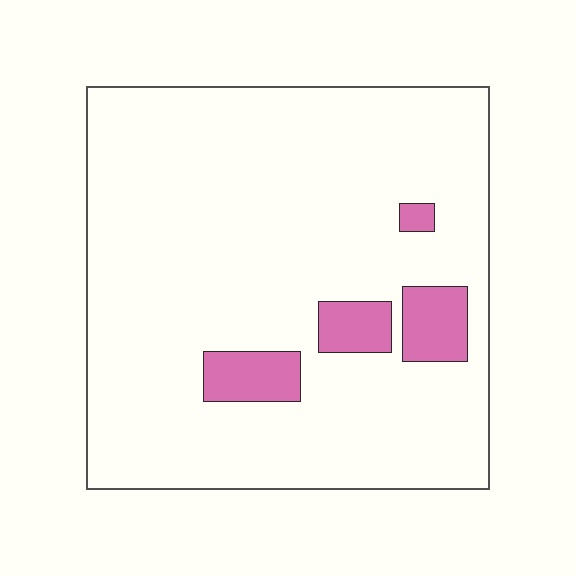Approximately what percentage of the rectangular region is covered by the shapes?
Approximately 10%.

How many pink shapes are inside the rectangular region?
4.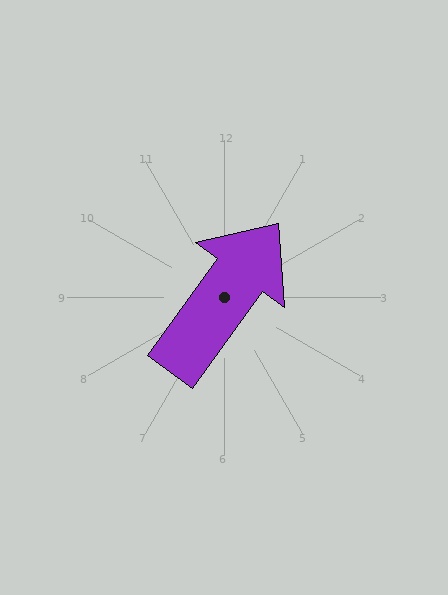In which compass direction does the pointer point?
Northeast.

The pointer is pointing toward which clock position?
Roughly 1 o'clock.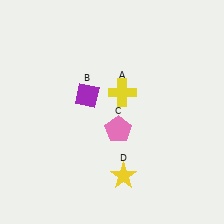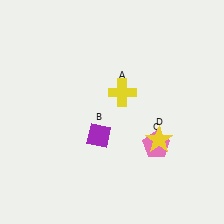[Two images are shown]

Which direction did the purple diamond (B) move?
The purple diamond (B) moved down.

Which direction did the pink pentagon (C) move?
The pink pentagon (C) moved right.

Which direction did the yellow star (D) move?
The yellow star (D) moved up.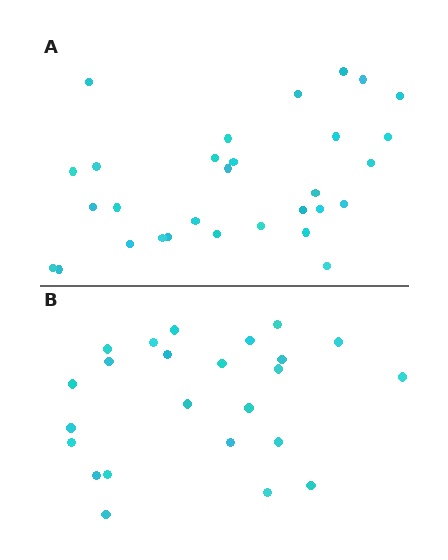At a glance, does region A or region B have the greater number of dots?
Region A (the top region) has more dots.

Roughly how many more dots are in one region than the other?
Region A has about 6 more dots than region B.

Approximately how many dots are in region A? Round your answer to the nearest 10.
About 30 dots.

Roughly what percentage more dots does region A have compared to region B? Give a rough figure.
About 25% more.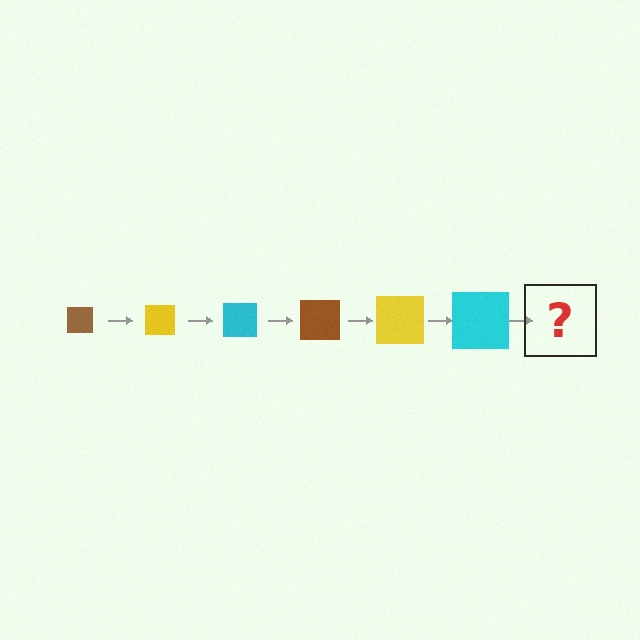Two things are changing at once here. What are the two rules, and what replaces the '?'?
The two rules are that the square grows larger each step and the color cycles through brown, yellow, and cyan. The '?' should be a brown square, larger than the previous one.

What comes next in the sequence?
The next element should be a brown square, larger than the previous one.